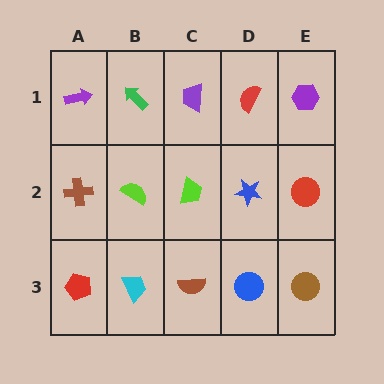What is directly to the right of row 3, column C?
A blue circle.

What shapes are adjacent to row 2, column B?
A green arrow (row 1, column B), a cyan trapezoid (row 3, column B), a brown cross (row 2, column A), a lime trapezoid (row 2, column C).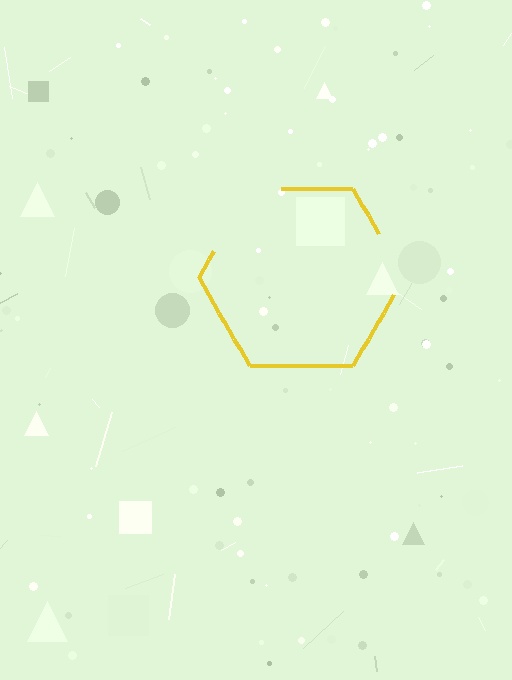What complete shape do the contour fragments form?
The contour fragments form a hexagon.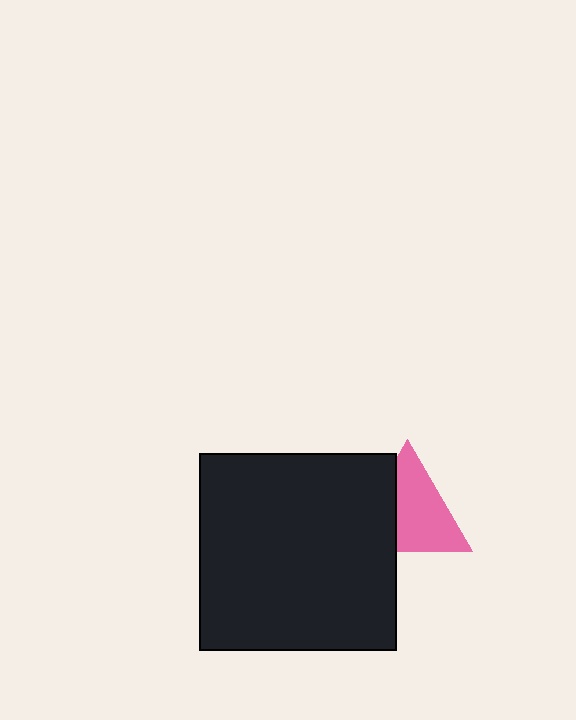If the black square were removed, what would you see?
You would see the complete pink triangle.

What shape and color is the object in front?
The object in front is a black square.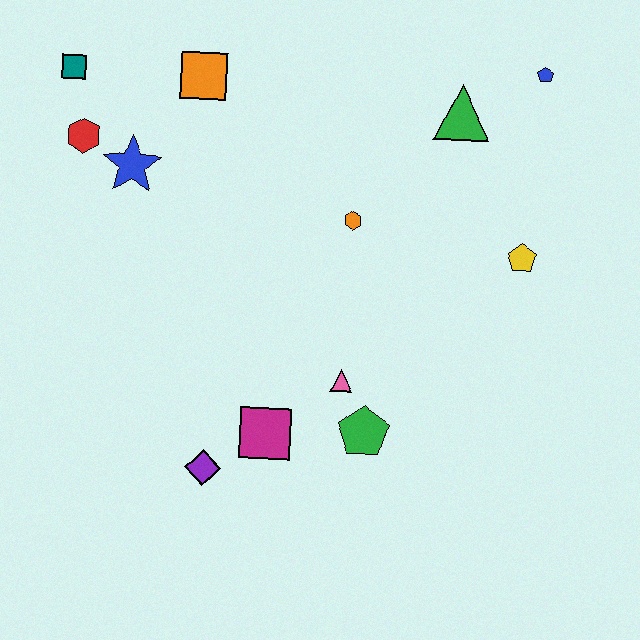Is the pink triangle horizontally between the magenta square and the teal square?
No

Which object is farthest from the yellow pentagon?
The teal square is farthest from the yellow pentagon.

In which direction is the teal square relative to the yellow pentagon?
The teal square is to the left of the yellow pentagon.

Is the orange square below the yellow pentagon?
No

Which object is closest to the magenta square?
The purple diamond is closest to the magenta square.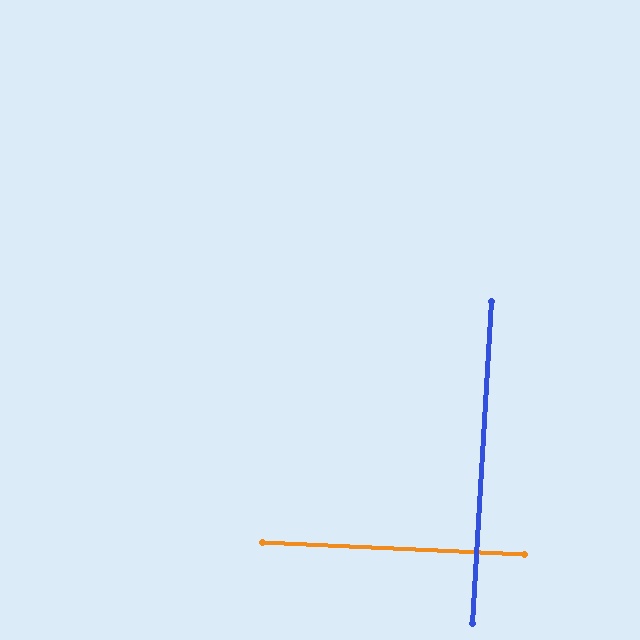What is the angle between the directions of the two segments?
Approximately 89 degrees.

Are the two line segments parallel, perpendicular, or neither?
Perpendicular — they meet at approximately 89°.